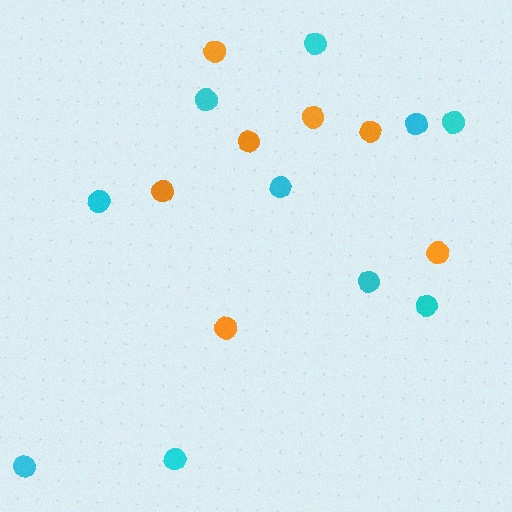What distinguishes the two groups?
There are 2 groups: one group of cyan circles (10) and one group of orange circles (7).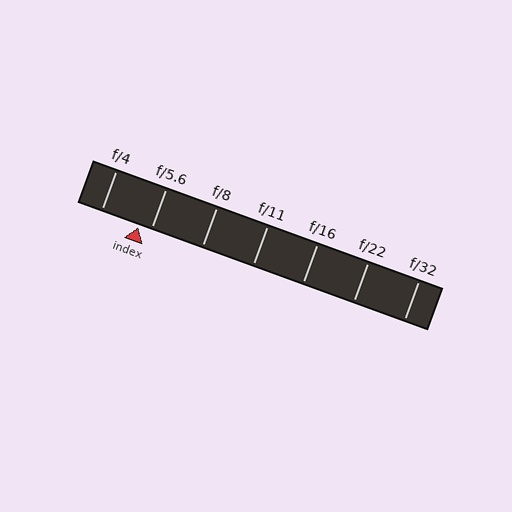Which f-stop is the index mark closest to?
The index mark is closest to f/5.6.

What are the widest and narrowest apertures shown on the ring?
The widest aperture shown is f/4 and the narrowest is f/32.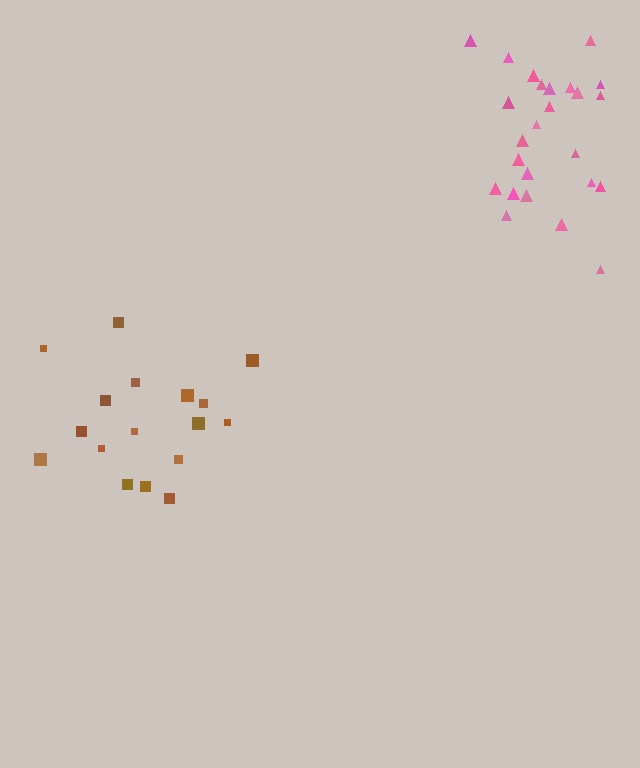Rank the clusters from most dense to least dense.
brown, pink.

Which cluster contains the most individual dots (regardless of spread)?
Pink (25).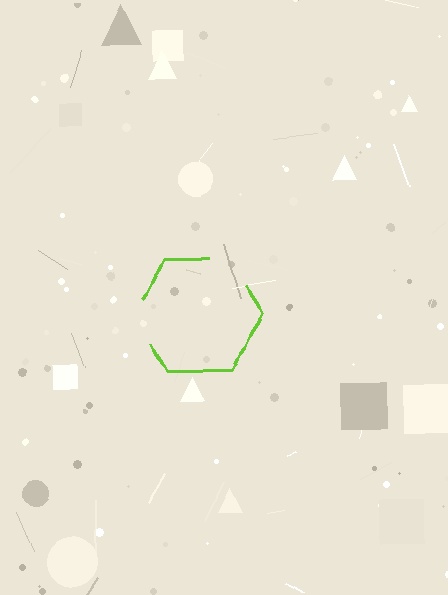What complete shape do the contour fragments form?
The contour fragments form a hexagon.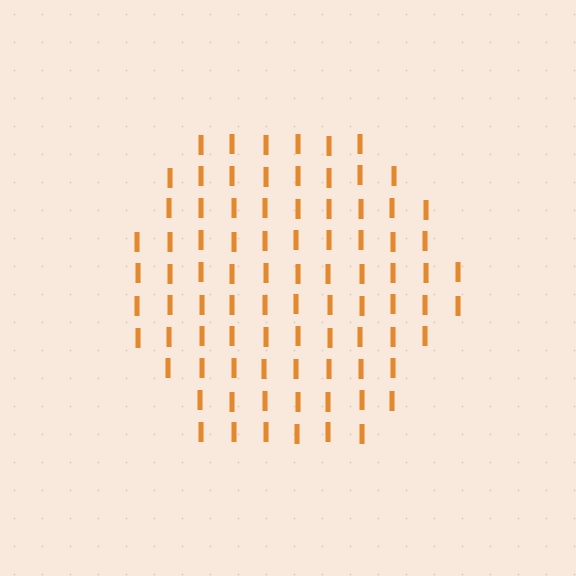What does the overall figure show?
The overall figure shows a hexagon.